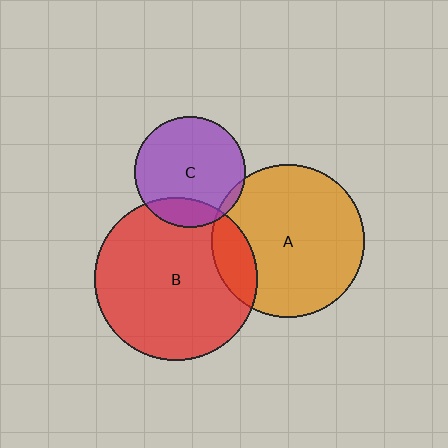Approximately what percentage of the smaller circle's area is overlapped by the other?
Approximately 15%.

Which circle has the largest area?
Circle B (red).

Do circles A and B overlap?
Yes.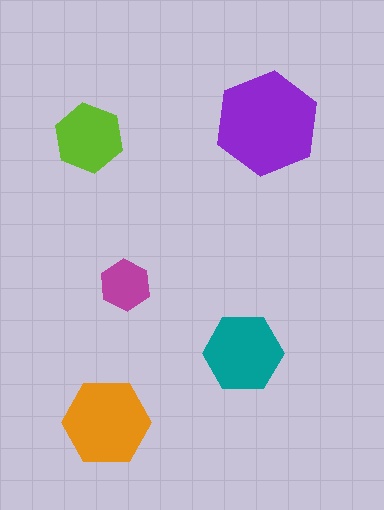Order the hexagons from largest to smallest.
the purple one, the orange one, the teal one, the lime one, the magenta one.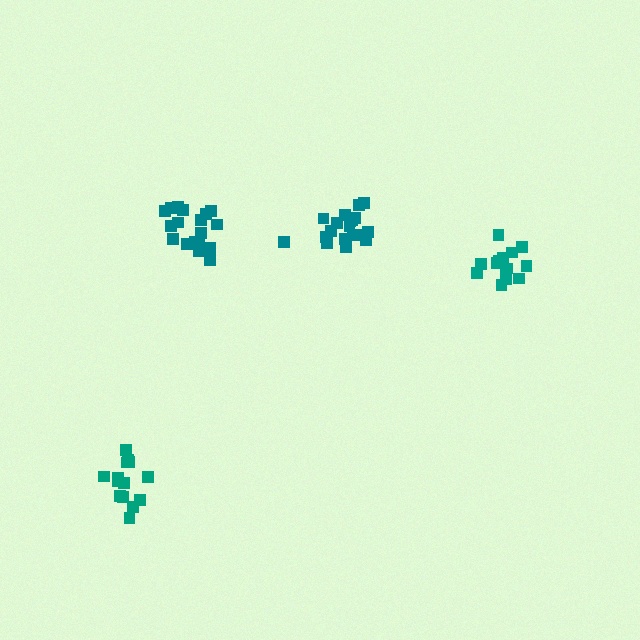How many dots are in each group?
Group 1: 20 dots, Group 2: 20 dots, Group 3: 14 dots, Group 4: 15 dots (69 total).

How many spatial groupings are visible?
There are 4 spatial groupings.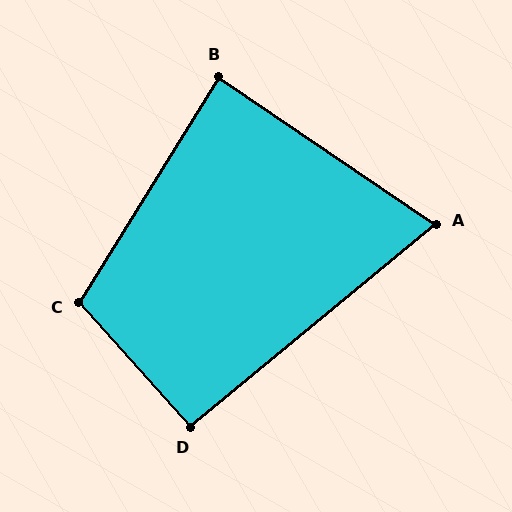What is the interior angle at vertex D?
Approximately 92 degrees (approximately right).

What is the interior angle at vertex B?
Approximately 88 degrees (approximately right).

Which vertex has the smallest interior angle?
A, at approximately 74 degrees.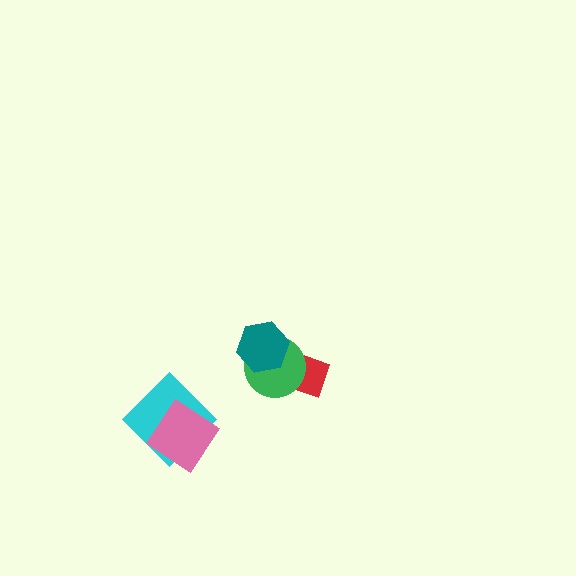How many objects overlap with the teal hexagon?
2 objects overlap with the teal hexagon.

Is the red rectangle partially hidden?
Yes, it is partially covered by another shape.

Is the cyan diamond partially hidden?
Yes, it is partially covered by another shape.